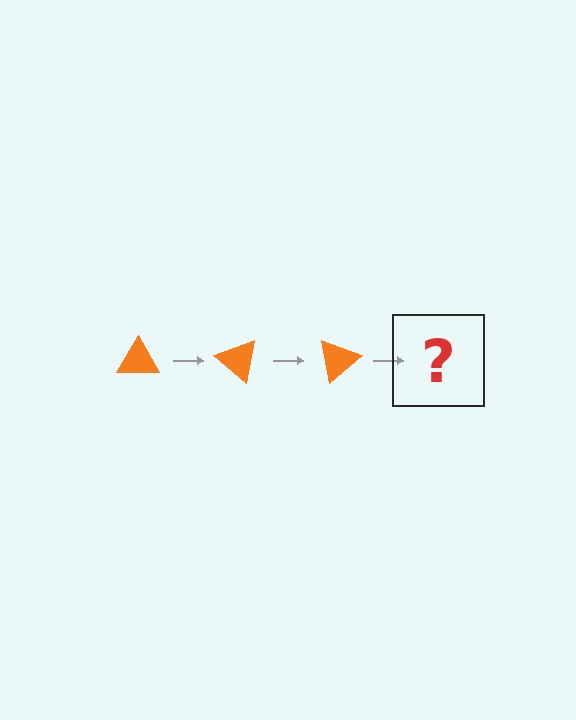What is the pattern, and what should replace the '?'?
The pattern is that the triangle rotates 40 degrees each step. The '?' should be an orange triangle rotated 120 degrees.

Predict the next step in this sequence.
The next step is an orange triangle rotated 120 degrees.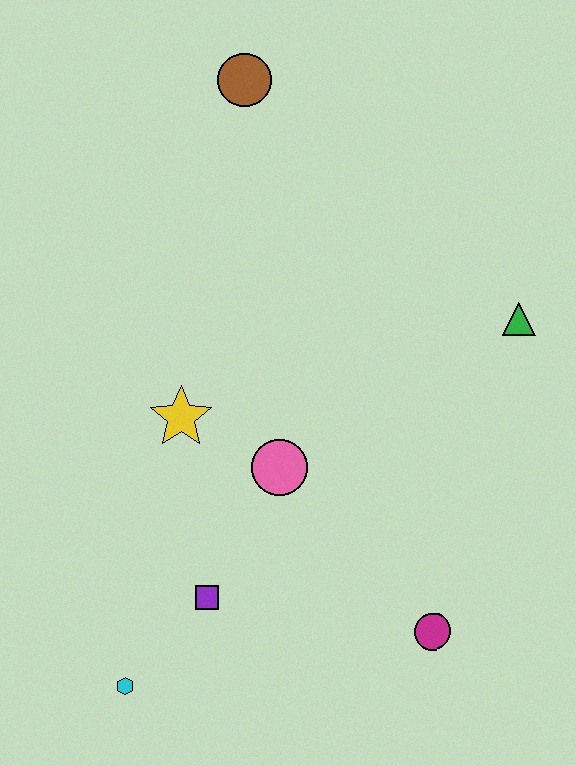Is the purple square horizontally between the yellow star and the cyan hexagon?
No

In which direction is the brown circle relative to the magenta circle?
The brown circle is above the magenta circle.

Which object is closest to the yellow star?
The pink circle is closest to the yellow star.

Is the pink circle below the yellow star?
Yes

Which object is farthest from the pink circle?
The brown circle is farthest from the pink circle.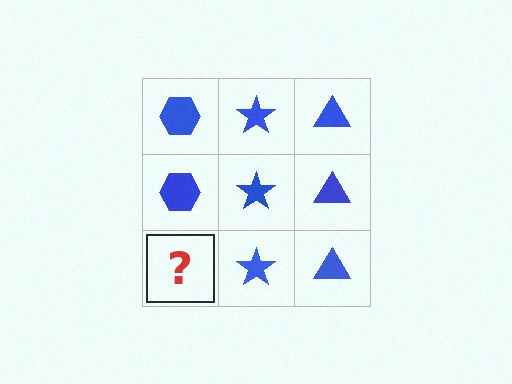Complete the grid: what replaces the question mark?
The question mark should be replaced with a blue hexagon.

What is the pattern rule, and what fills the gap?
The rule is that each column has a consistent shape. The gap should be filled with a blue hexagon.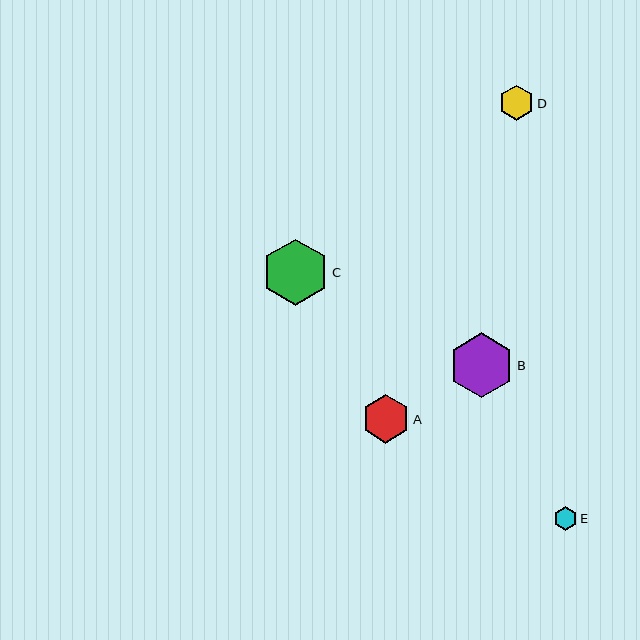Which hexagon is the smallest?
Hexagon E is the smallest with a size of approximately 24 pixels.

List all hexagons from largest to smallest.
From largest to smallest: C, B, A, D, E.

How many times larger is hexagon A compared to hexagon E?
Hexagon A is approximately 2.0 times the size of hexagon E.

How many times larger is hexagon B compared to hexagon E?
Hexagon B is approximately 2.7 times the size of hexagon E.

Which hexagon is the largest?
Hexagon C is the largest with a size of approximately 66 pixels.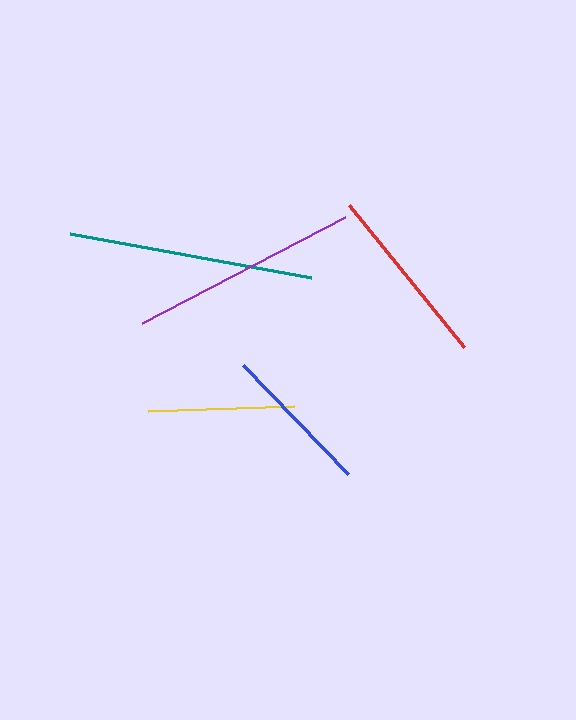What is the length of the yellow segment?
The yellow segment is approximately 146 pixels long.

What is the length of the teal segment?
The teal segment is approximately 245 pixels long.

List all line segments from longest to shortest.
From longest to shortest: teal, purple, red, blue, yellow.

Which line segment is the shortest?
The yellow line is the shortest at approximately 146 pixels.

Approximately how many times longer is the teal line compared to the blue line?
The teal line is approximately 1.6 times the length of the blue line.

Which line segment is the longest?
The teal line is the longest at approximately 245 pixels.